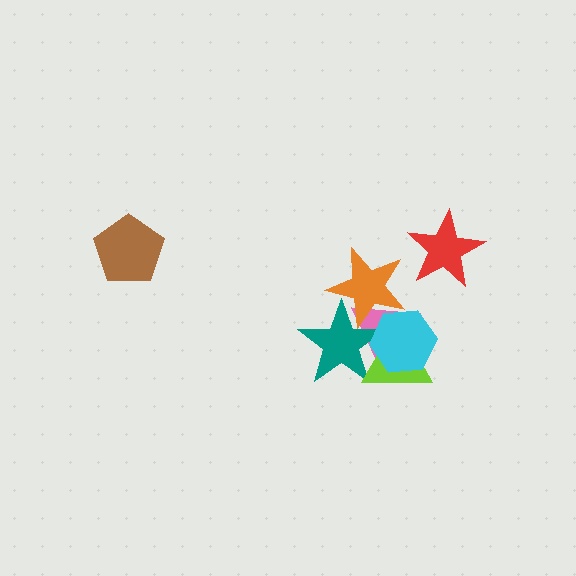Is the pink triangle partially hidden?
Yes, it is partially covered by another shape.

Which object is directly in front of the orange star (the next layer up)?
The teal star is directly in front of the orange star.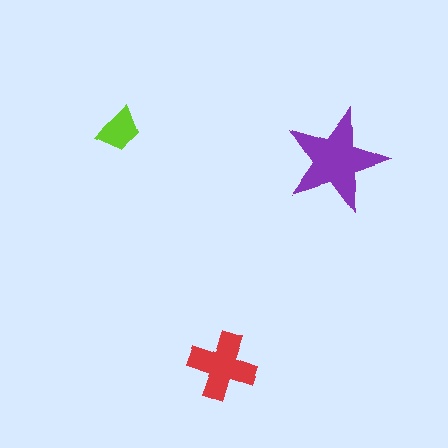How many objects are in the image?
There are 3 objects in the image.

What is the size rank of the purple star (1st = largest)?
1st.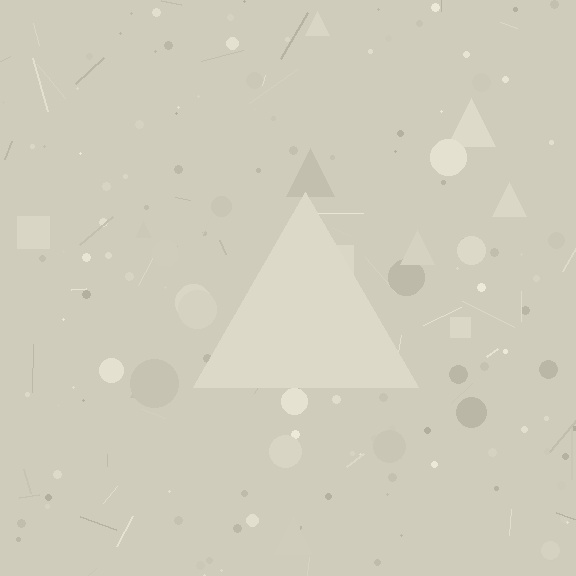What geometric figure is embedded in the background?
A triangle is embedded in the background.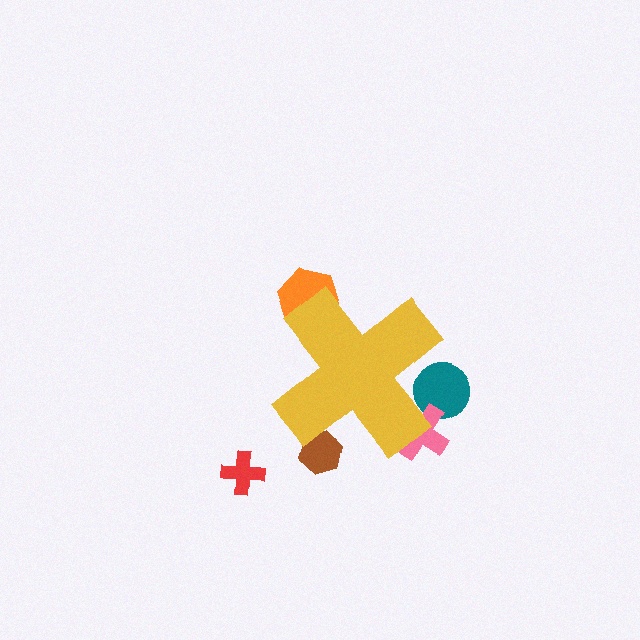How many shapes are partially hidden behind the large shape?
4 shapes are partially hidden.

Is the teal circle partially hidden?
Yes, the teal circle is partially hidden behind the yellow cross.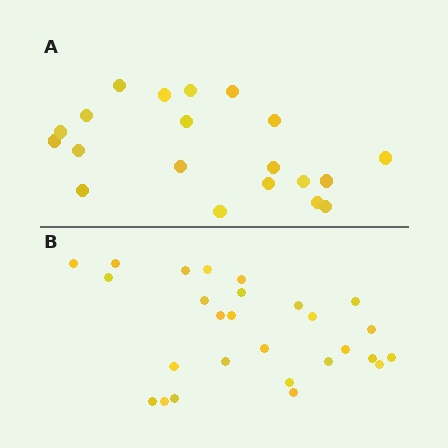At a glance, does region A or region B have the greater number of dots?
Region B (the bottom region) has more dots.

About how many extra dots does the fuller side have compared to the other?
Region B has roughly 8 or so more dots than region A.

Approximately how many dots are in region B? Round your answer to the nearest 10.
About 30 dots. (The exact count is 27, which rounds to 30.)